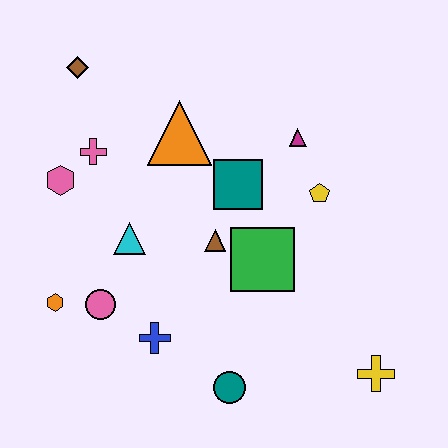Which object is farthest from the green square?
The brown diamond is farthest from the green square.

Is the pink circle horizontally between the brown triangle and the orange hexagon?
Yes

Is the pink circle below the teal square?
Yes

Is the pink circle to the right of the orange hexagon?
Yes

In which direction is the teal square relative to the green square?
The teal square is above the green square.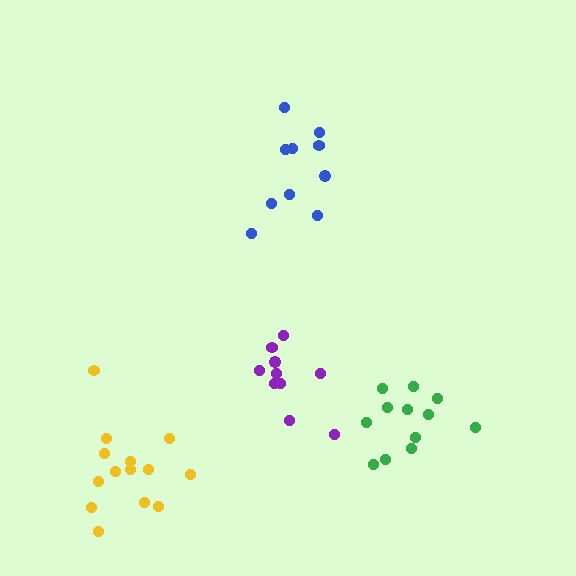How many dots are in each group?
Group 1: 10 dots, Group 2: 12 dots, Group 3: 10 dots, Group 4: 14 dots (46 total).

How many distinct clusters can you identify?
There are 4 distinct clusters.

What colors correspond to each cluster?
The clusters are colored: blue, green, purple, yellow.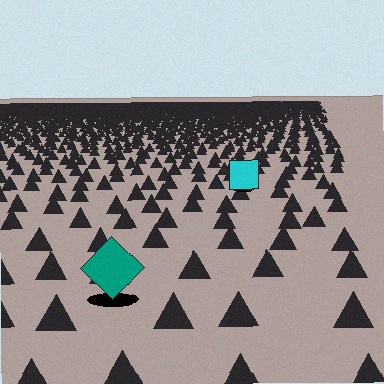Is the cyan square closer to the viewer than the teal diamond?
No. The teal diamond is closer — you can tell from the texture gradient: the ground texture is coarser near it.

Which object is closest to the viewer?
The teal diamond is closest. The texture marks near it are larger and more spread out.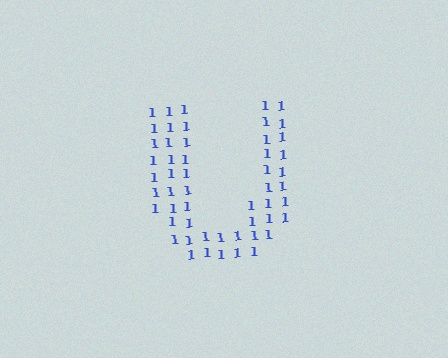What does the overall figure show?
The overall figure shows the letter U.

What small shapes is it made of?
It is made of small digit 1's.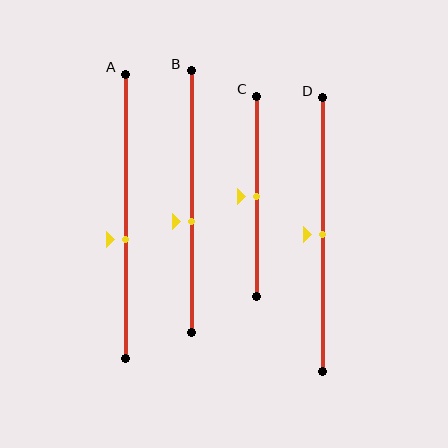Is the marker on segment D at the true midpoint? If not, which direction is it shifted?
Yes, the marker on segment D is at the true midpoint.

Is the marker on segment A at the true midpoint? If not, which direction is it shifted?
No, the marker on segment A is shifted downward by about 8% of the segment length.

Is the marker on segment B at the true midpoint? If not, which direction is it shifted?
No, the marker on segment B is shifted downward by about 7% of the segment length.